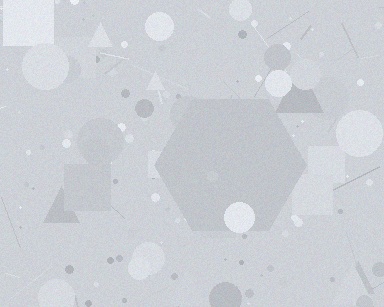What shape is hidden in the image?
A hexagon is hidden in the image.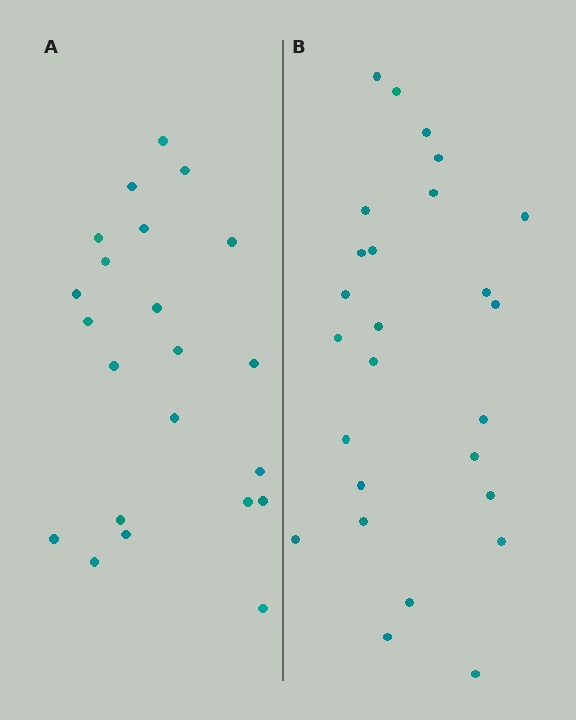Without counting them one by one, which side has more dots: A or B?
Region B (the right region) has more dots.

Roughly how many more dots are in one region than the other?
Region B has about 4 more dots than region A.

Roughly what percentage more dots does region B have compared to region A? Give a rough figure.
About 20% more.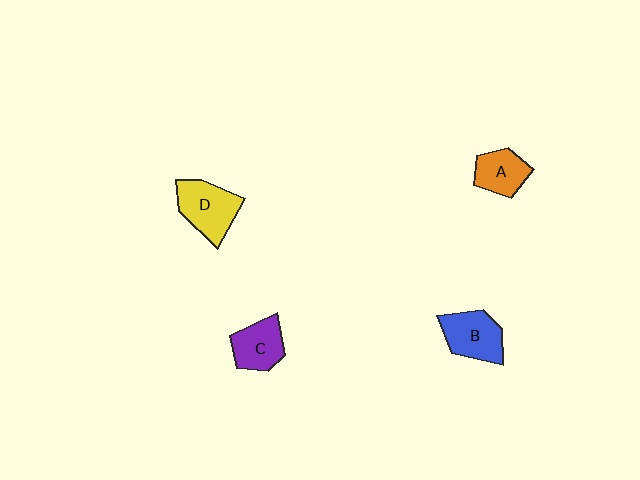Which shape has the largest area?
Shape D (yellow).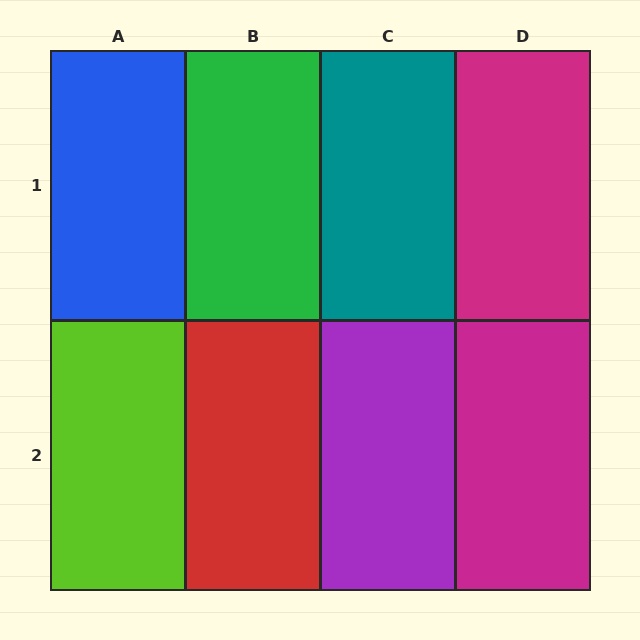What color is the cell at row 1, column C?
Teal.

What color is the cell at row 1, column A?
Blue.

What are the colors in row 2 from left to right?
Lime, red, purple, magenta.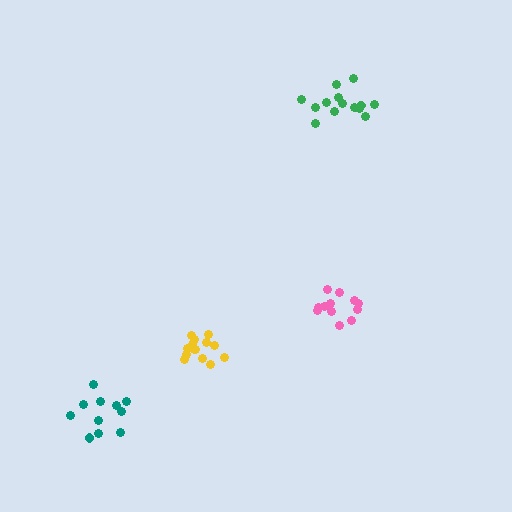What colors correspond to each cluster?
The clusters are colored: teal, pink, yellow, green.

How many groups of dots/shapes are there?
There are 4 groups.